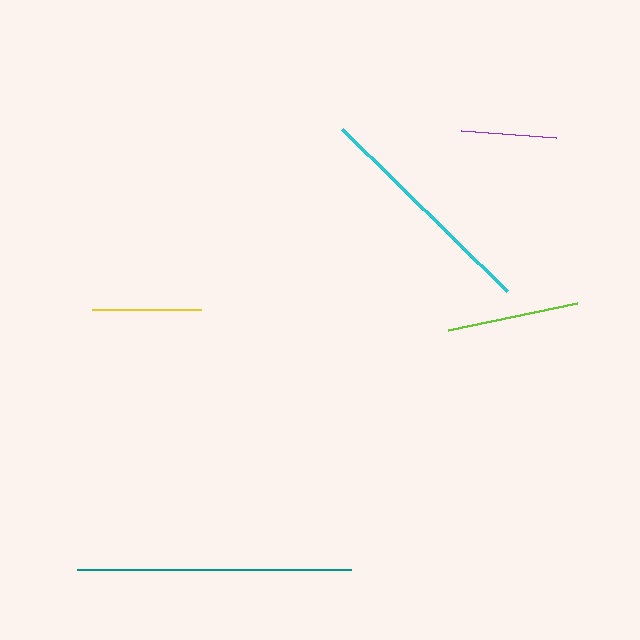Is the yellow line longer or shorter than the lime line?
The lime line is longer than the yellow line.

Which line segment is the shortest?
The purple line is the shortest at approximately 95 pixels.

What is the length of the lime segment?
The lime segment is approximately 131 pixels long.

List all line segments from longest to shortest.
From longest to shortest: teal, cyan, lime, yellow, purple.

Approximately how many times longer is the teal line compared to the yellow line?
The teal line is approximately 2.5 times the length of the yellow line.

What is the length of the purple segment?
The purple segment is approximately 95 pixels long.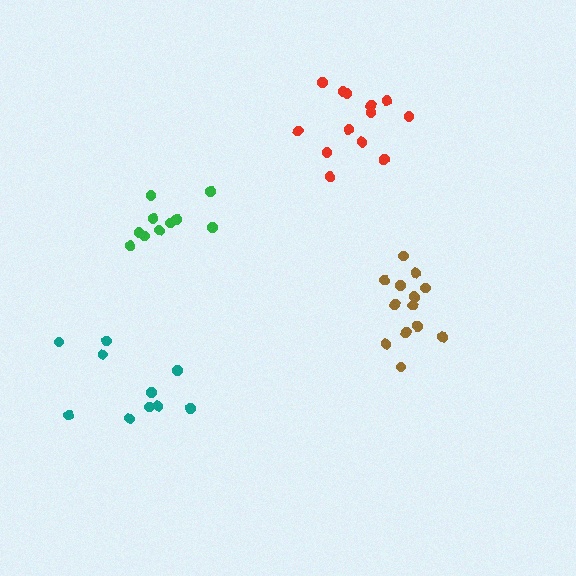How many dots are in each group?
Group 1: 10 dots, Group 2: 10 dots, Group 3: 13 dots, Group 4: 13 dots (46 total).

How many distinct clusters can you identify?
There are 4 distinct clusters.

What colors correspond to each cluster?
The clusters are colored: green, teal, red, brown.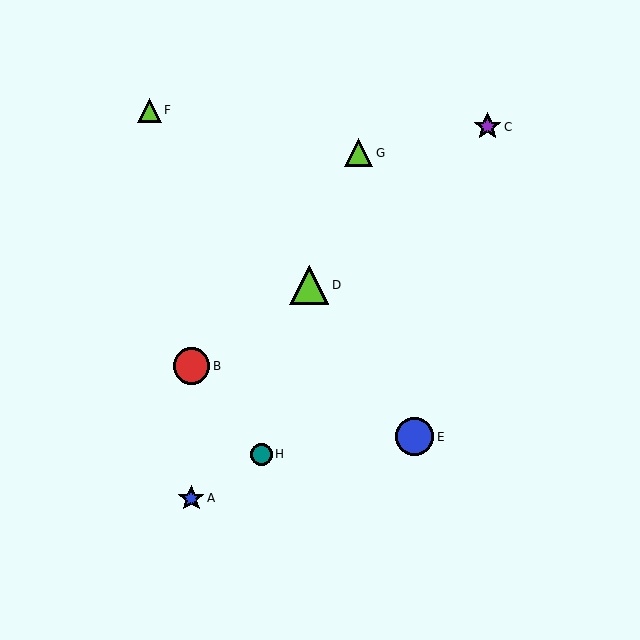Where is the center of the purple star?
The center of the purple star is at (487, 127).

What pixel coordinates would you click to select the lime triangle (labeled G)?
Click at (359, 153) to select the lime triangle G.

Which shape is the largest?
The lime triangle (labeled D) is the largest.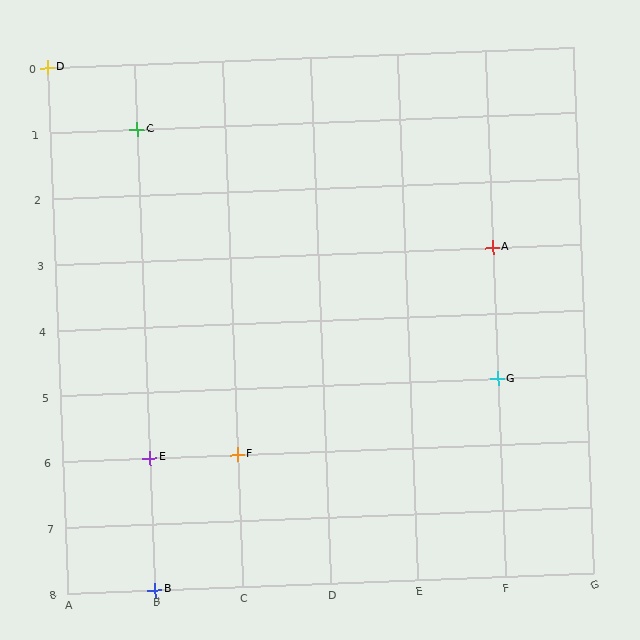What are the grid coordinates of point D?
Point D is at grid coordinates (A, 0).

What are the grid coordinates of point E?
Point E is at grid coordinates (B, 6).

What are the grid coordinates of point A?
Point A is at grid coordinates (F, 3).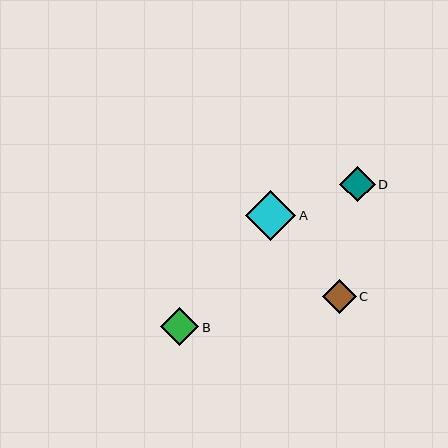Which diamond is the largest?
Diamond A is the largest with a size of approximately 50 pixels.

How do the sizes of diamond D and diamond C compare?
Diamond D and diamond C are approximately the same size.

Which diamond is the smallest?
Diamond C is the smallest with a size of approximately 34 pixels.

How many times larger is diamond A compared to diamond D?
Diamond A is approximately 1.4 times the size of diamond D.